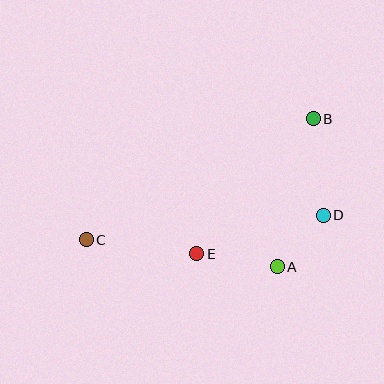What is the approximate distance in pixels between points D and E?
The distance between D and E is approximately 132 pixels.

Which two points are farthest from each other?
Points B and C are farthest from each other.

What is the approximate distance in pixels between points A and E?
The distance between A and E is approximately 82 pixels.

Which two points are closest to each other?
Points A and D are closest to each other.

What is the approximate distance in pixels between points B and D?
The distance between B and D is approximately 97 pixels.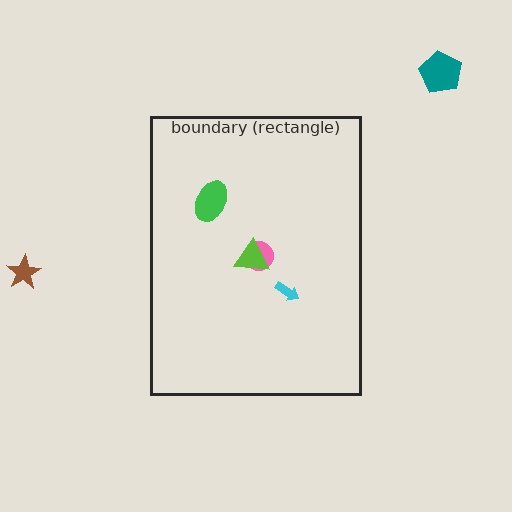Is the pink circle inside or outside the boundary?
Inside.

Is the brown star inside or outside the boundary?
Outside.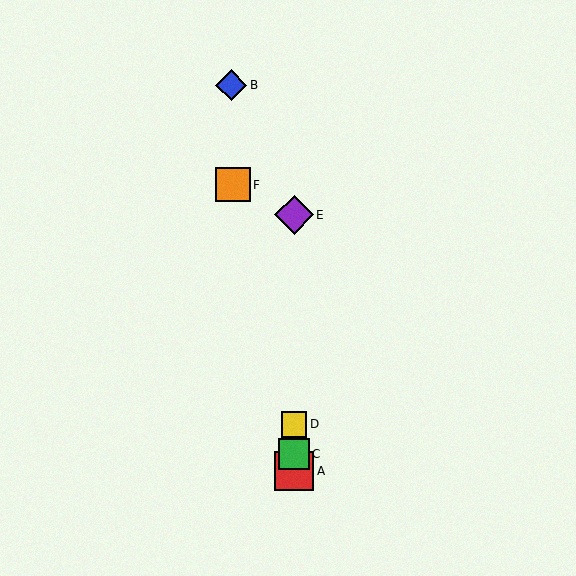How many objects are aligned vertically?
4 objects (A, C, D, E) are aligned vertically.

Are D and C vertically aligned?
Yes, both are at x≈294.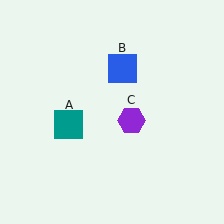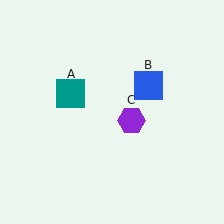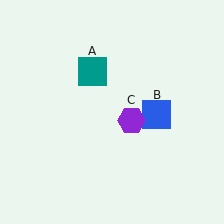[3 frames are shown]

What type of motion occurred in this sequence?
The teal square (object A), blue square (object B) rotated clockwise around the center of the scene.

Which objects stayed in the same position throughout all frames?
Purple hexagon (object C) remained stationary.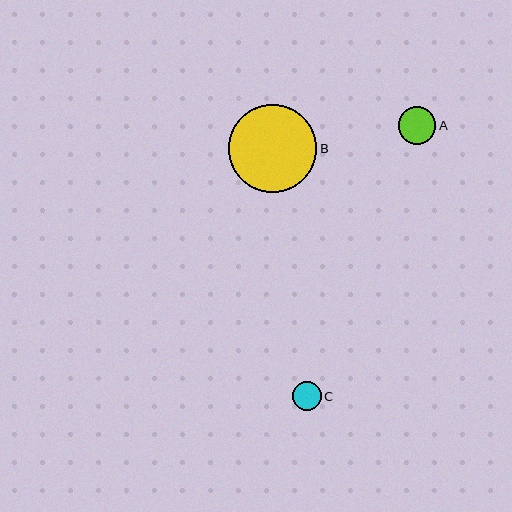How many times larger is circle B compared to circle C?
Circle B is approximately 3.0 times the size of circle C.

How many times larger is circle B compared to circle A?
Circle B is approximately 2.4 times the size of circle A.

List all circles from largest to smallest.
From largest to smallest: B, A, C.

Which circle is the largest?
Circle B is the largest with a size of approximately 88 pixels.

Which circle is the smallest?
Circle C is the smallest with a size of approximately 29 pixels.